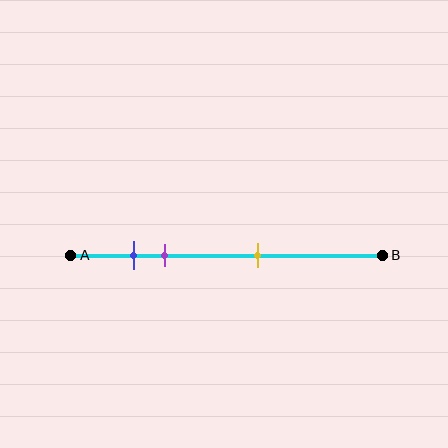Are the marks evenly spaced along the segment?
No, the marks are not evenly spaced.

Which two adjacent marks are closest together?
The blue and purple marks are the closest adjacent pair.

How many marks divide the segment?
There are 3 marks dividing the segment.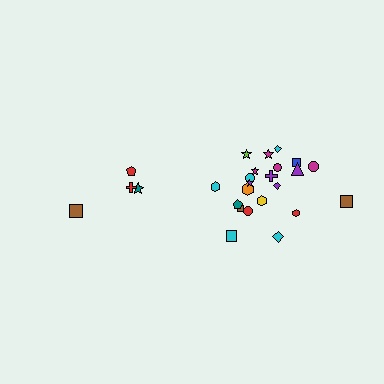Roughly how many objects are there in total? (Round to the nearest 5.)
Roughly 25 objects in total.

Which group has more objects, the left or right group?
The right group.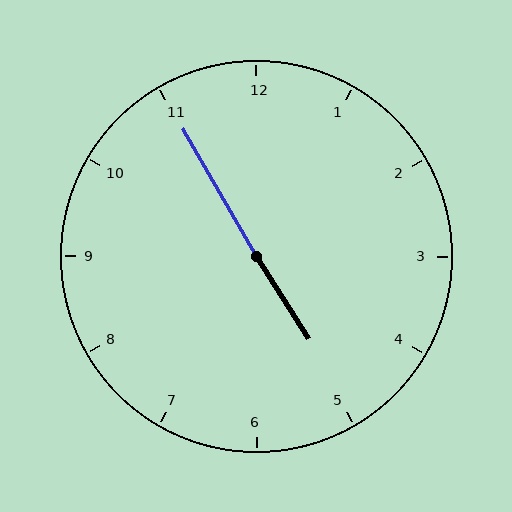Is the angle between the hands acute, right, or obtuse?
It is obtuse.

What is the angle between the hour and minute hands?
Approximately 178 degrees.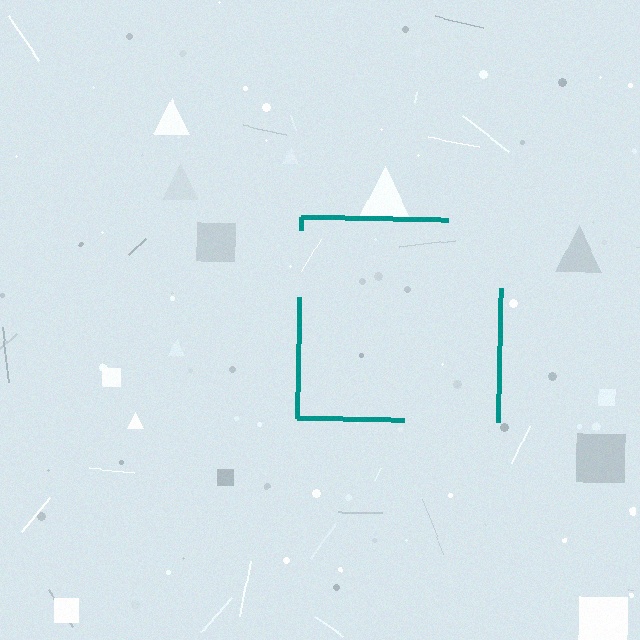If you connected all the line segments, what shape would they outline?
They would outline a square.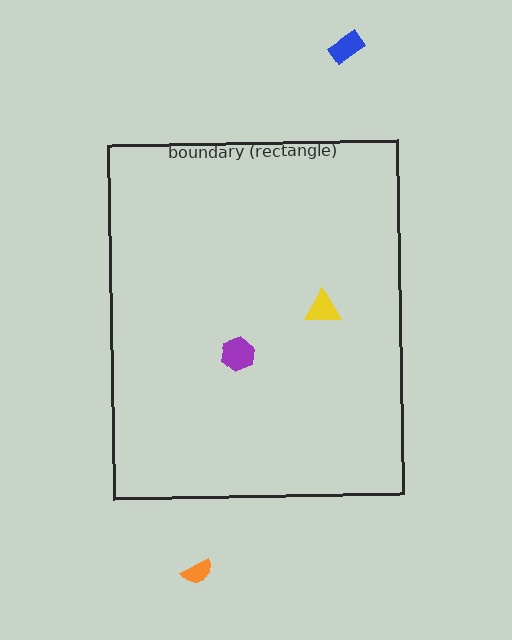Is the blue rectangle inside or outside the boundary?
Outside.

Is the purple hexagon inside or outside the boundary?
Inside.